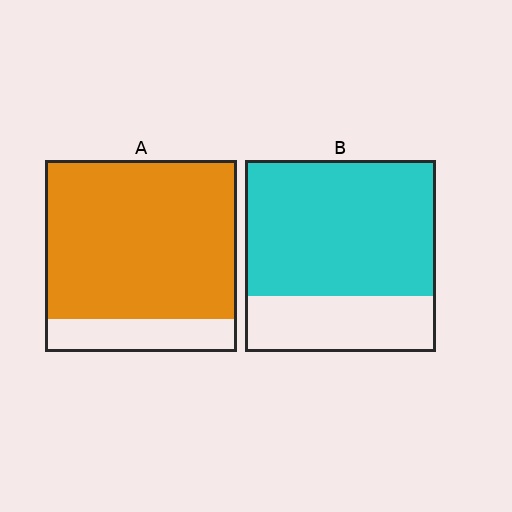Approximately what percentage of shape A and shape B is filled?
A is approximately 85% and B is approximately 70%.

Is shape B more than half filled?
Yes.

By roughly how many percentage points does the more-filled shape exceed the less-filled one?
By roughly 10 percentage points (A over B).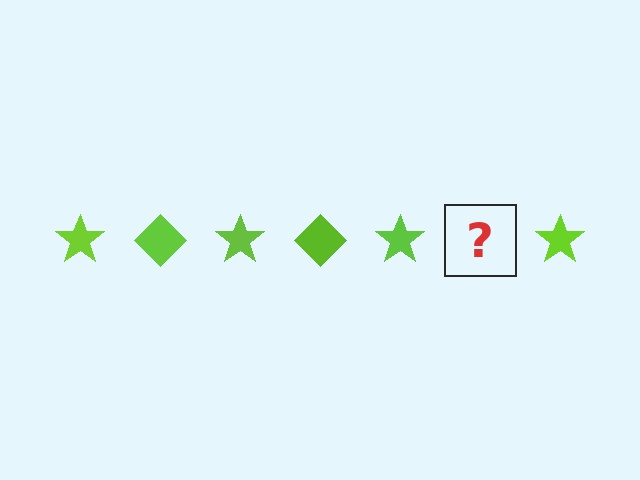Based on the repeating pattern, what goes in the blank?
The blank should be a lime diamond.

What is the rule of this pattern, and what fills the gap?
The rule is that the pattern cycles through star, diamond shapes in lime. The gap should be filled with a lime diamond.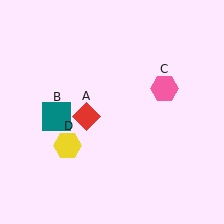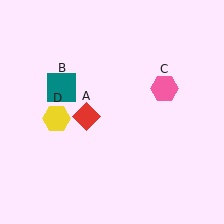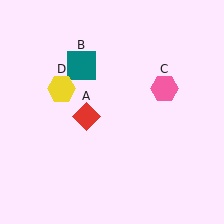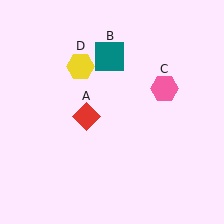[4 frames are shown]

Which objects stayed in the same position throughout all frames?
Red diamond (object A) and pink hexagon (object C) remained stationary.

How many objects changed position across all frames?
2 objects changed position: teal square (object B), yellow hexagon (object D).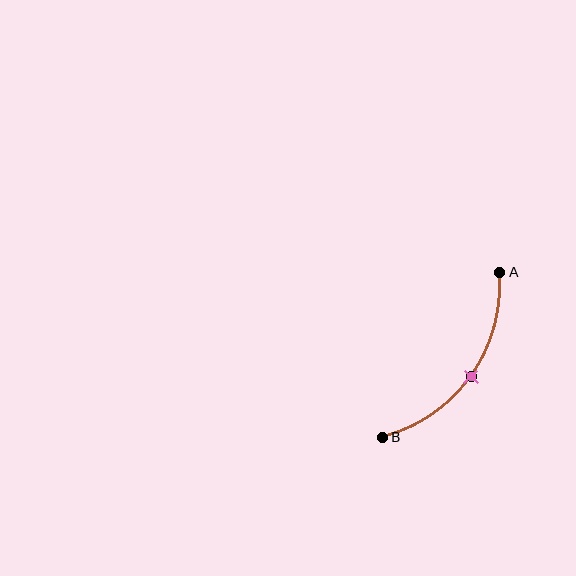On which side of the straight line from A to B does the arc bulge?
The arc bulges below and to the right of the straight line connecting A and B.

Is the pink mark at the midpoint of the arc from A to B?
Yes. The pink mark lies on the arc at equal arc-length from both A and B — it is the arc midpoint.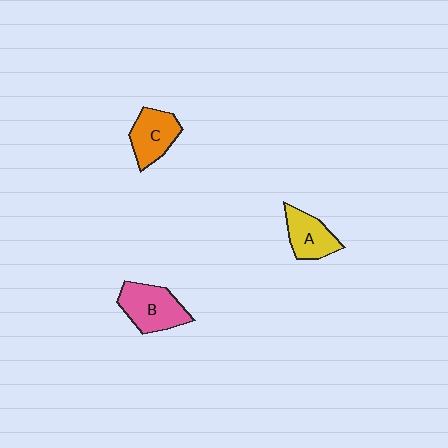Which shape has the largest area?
Shape B (pink).